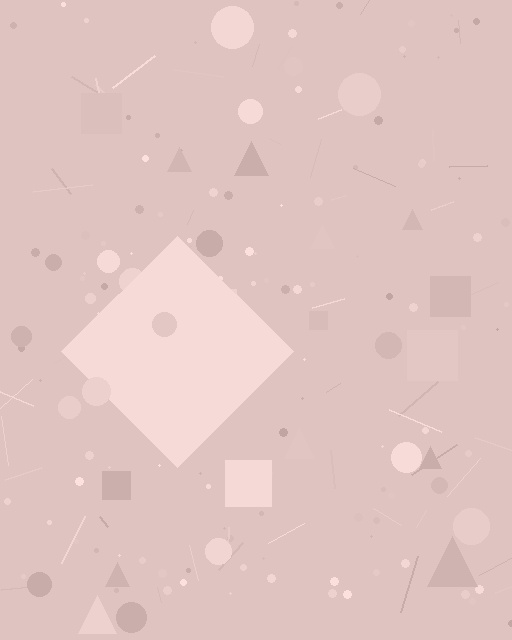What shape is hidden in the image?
A diamond is hidden in the image.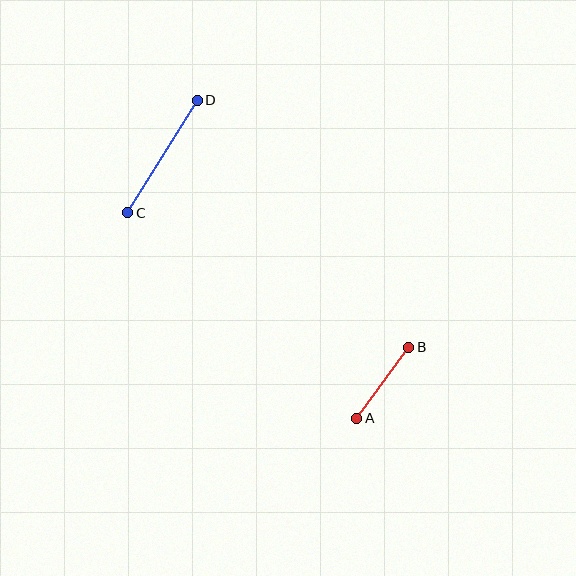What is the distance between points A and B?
The distance is approximately 88 pixels.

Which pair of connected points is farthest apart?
Points C and D are farthest apart.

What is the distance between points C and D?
The distance is approximately 132 pixels.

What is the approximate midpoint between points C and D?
The midpoint is at approximately (163, 156) pixels.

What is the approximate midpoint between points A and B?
The midpoint is at approximately (383, 383) pixels.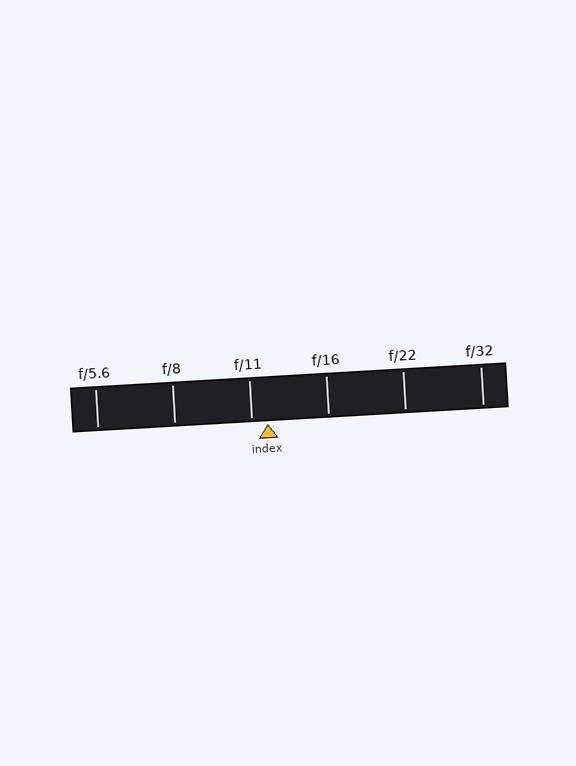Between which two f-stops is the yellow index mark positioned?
The index mark is between f/11 and f/16.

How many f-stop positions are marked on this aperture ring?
There are 6 f-stop positions marked.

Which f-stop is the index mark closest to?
The index mark is closest to f/11.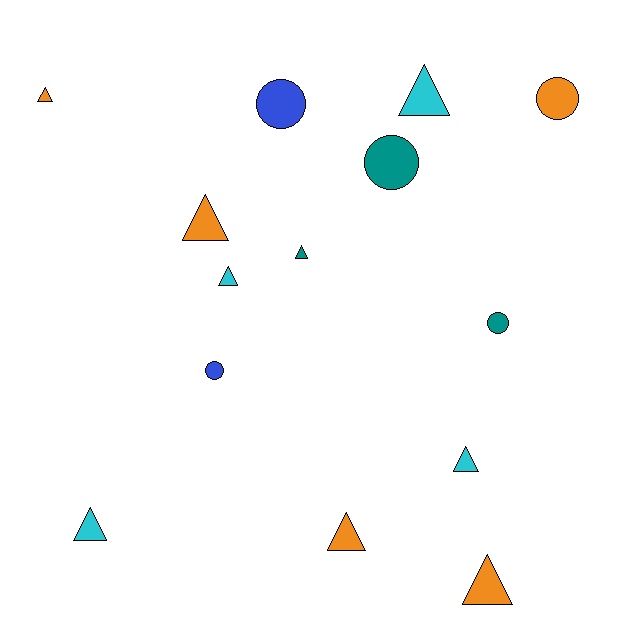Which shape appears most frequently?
Triangle, with 9 objects.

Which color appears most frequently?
Orange, with 5 objects.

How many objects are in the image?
There are 14 objects.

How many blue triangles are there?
There are no blue triangles.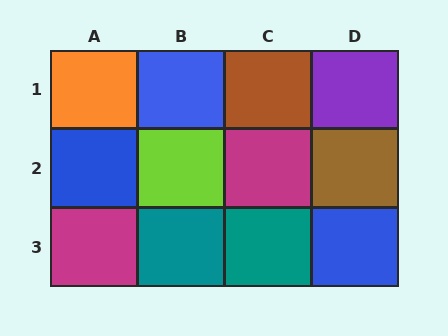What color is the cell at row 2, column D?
Brown.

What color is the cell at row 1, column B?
Blue.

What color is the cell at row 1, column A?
Orange.